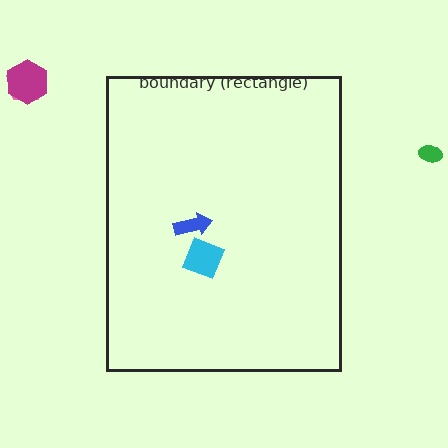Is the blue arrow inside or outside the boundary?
Inside.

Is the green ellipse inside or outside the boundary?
Outside.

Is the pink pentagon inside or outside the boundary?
Outside.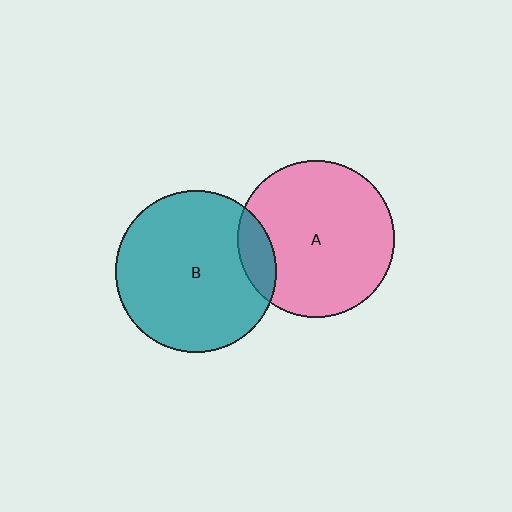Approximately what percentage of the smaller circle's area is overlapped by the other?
Approximately 10%.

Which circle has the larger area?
Circle B (teal).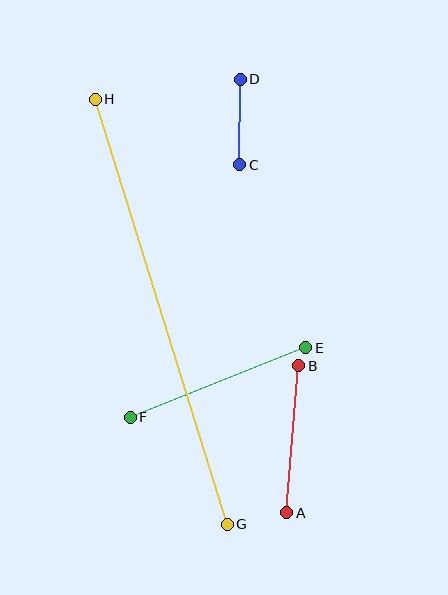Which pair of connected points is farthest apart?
Points G and H are farthest apart.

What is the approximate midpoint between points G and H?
The midpoint is at approximately (161, 312) pixels.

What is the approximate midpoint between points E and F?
The midpoint is at approximately (218, 382) pixels.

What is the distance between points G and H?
The distance is approximately 445 pixels.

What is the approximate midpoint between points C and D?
The midpoint is at approximately (240, 122) pixels.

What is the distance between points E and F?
The distance is approximately 189 pixels.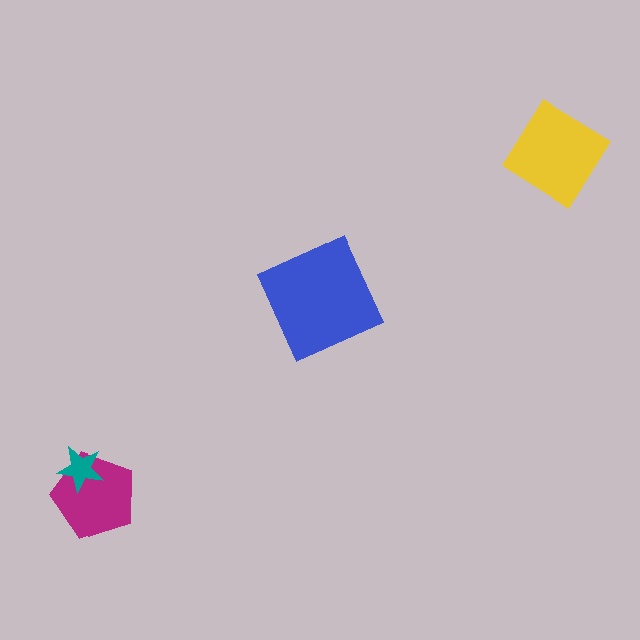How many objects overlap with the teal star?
1 object overlaps with the teal star.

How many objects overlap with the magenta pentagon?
1 object overlaps with the magenta pentagon.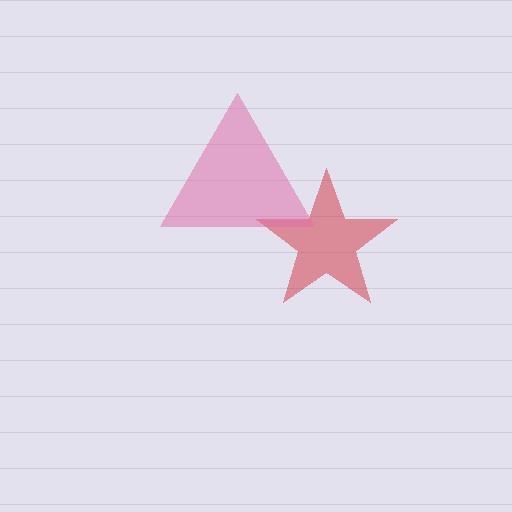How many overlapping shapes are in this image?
There are 2 overlapping shapes in the image.